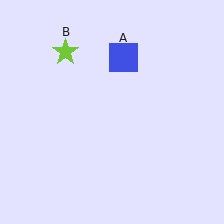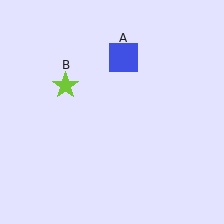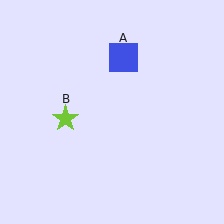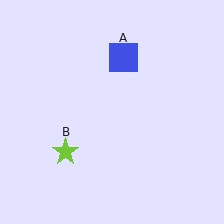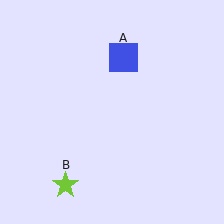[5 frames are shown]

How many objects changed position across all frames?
1 object changed position: lime star (object B).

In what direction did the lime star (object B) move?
The lime star (object B) moved down.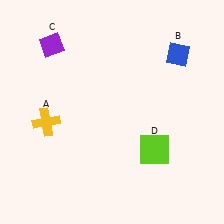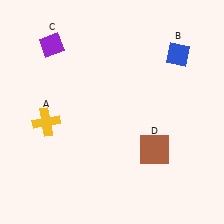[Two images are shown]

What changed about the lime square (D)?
In Image 1, D is lime. In Image 2, it changed to brown.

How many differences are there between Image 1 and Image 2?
There is 1 difference between the two images.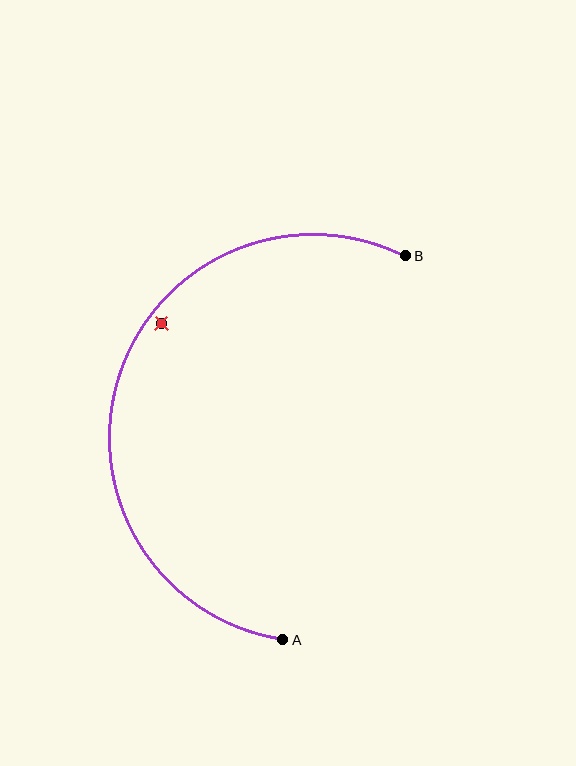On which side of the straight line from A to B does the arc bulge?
The arc bulges to the left of the straight line connecting A and B.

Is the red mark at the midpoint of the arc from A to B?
No — the red mark does not lie on the arc at all. It sits slightly inside the curve.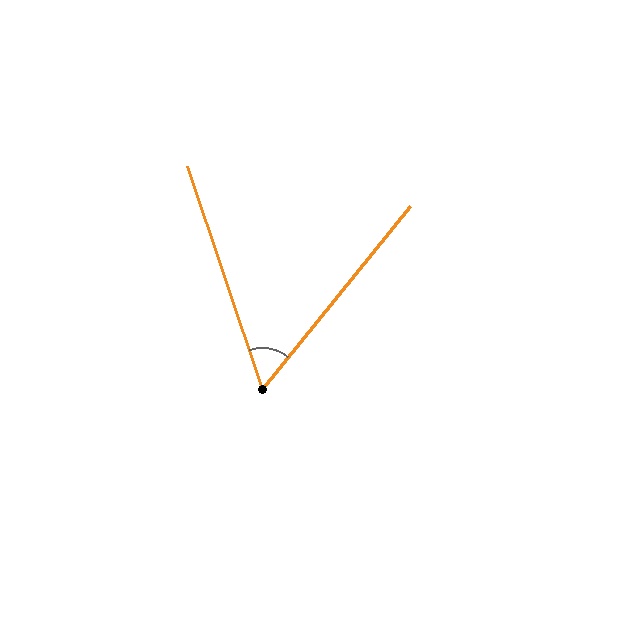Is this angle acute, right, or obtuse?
It is acute.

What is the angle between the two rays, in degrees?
Approximately 58 degrees.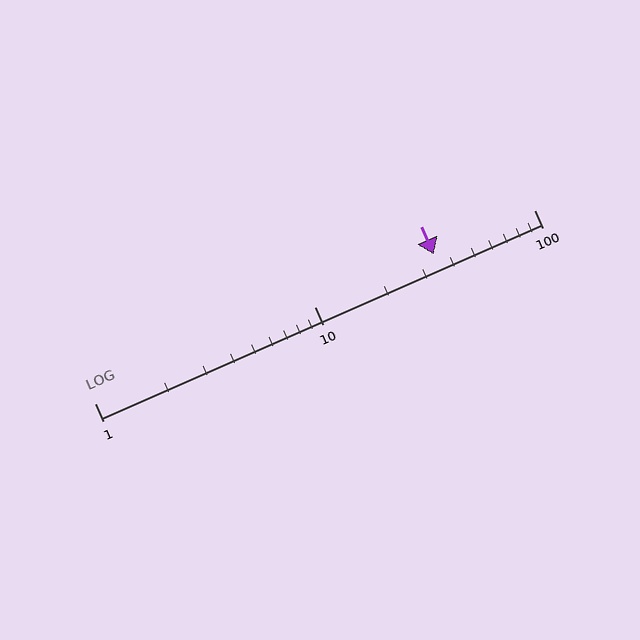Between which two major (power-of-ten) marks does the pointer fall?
The pointer is between 10 and 100.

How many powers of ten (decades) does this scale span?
The scale spans 2 decades, from 1 to 100.